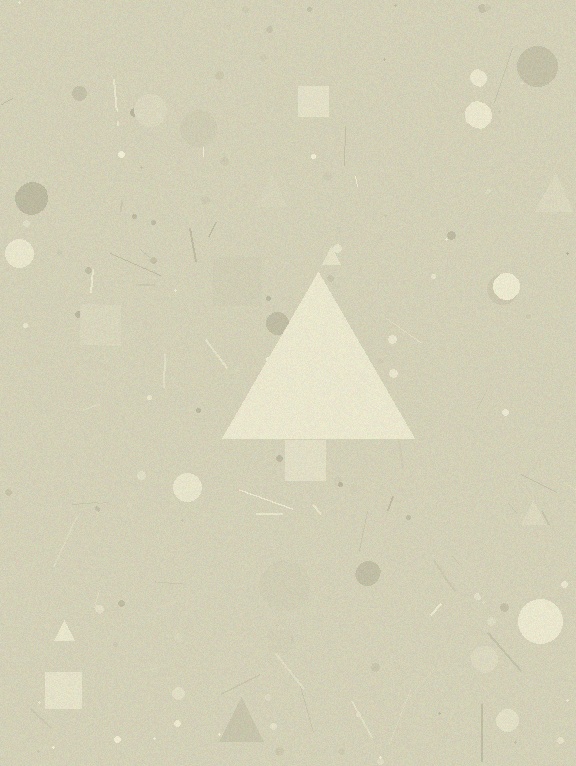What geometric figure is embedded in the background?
A triangle is embedded in the background.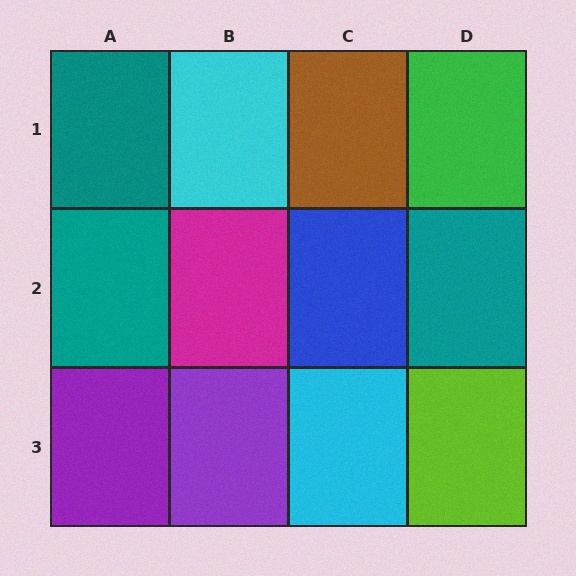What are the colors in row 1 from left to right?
Teal, cyan, brown, green.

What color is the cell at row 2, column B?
Magenta.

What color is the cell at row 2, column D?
Teal.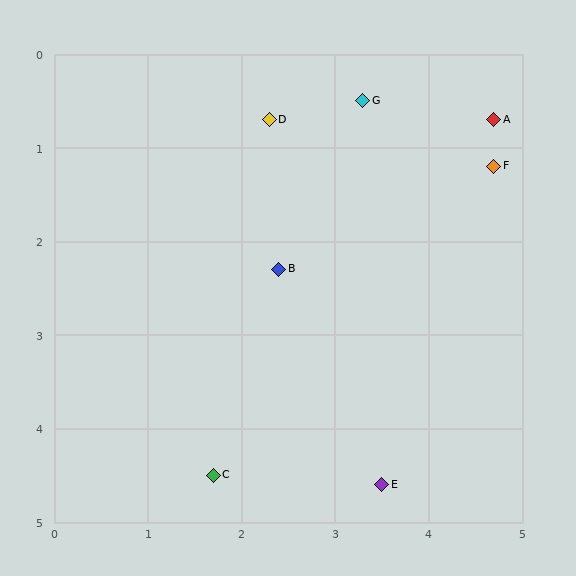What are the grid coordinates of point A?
Point A is at approximately (4.7, 0.7).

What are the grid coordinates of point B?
Point B is at approximately (2.4, 2.3).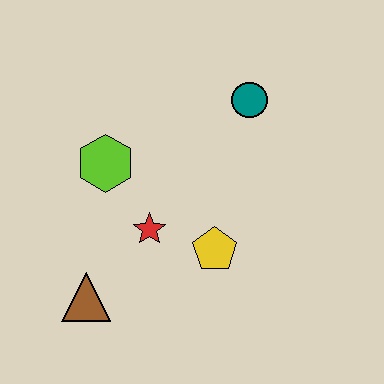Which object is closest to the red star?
The yellow pentagon is closest to the red star.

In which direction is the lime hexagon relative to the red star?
The lime hexagon is above the red star.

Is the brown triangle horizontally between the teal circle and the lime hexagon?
No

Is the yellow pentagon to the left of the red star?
No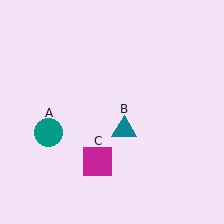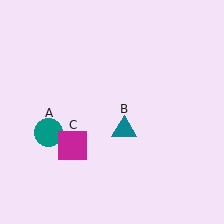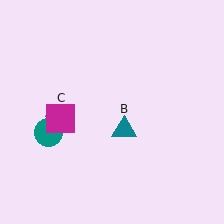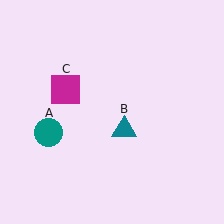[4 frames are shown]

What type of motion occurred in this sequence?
The magenta square (object C) rotated clockwise around the center of the scene.